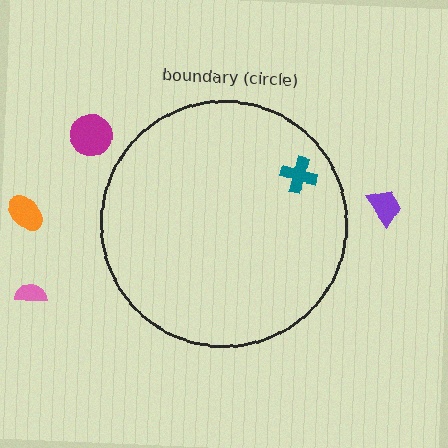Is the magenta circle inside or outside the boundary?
Outside.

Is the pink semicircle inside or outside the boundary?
Outside.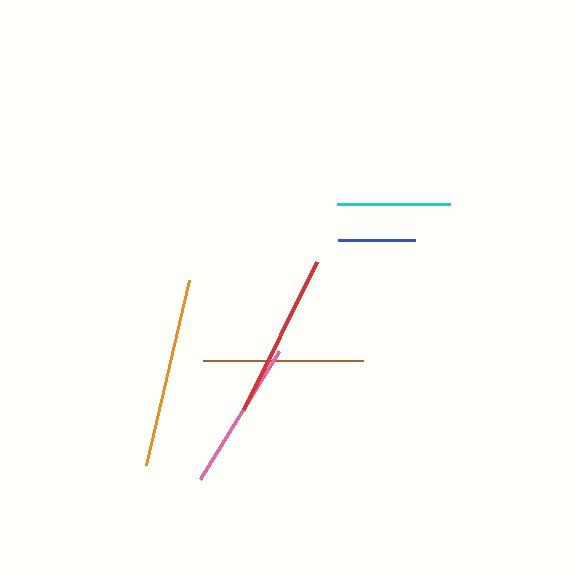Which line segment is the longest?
The orange line is the longest at approximately 190 pixels.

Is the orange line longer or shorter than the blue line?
The orange line is longer than the blue line.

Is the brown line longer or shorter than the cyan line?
The brown line is longer than the cyan line.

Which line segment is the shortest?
The blue line is the shortest at approximately 78 pixels.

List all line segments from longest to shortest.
From longest to shortest: orange, red, brown, pink, cyan, blue.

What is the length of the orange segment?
The orange segment is approximately 190 pixels long.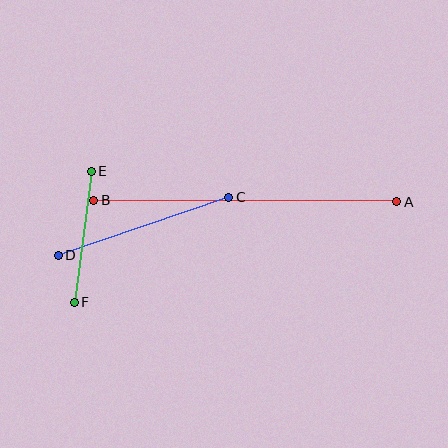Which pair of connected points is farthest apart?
Points A and B are farthest apart.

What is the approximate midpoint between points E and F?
The midpoint is at approximately (83, 237) pixels.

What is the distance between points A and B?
The distance is approximately 303 pixels.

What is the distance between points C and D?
The distance is approximately 180 pixels.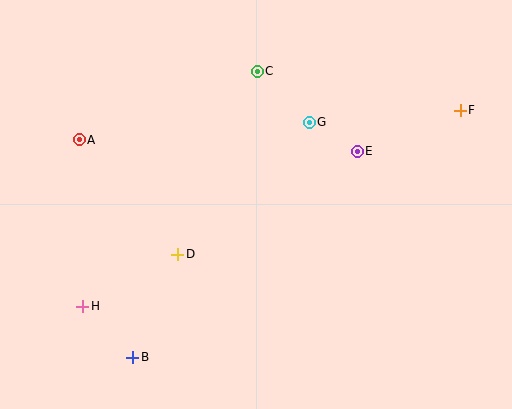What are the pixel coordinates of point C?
Point C is at (257, 71).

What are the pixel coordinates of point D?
Point D is at (178, 255).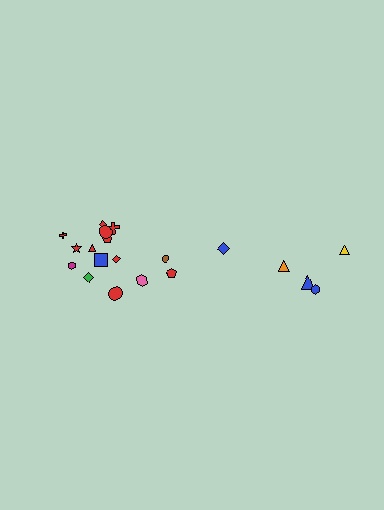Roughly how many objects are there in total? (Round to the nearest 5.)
Roughly 20 objects in total.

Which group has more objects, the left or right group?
The left group.